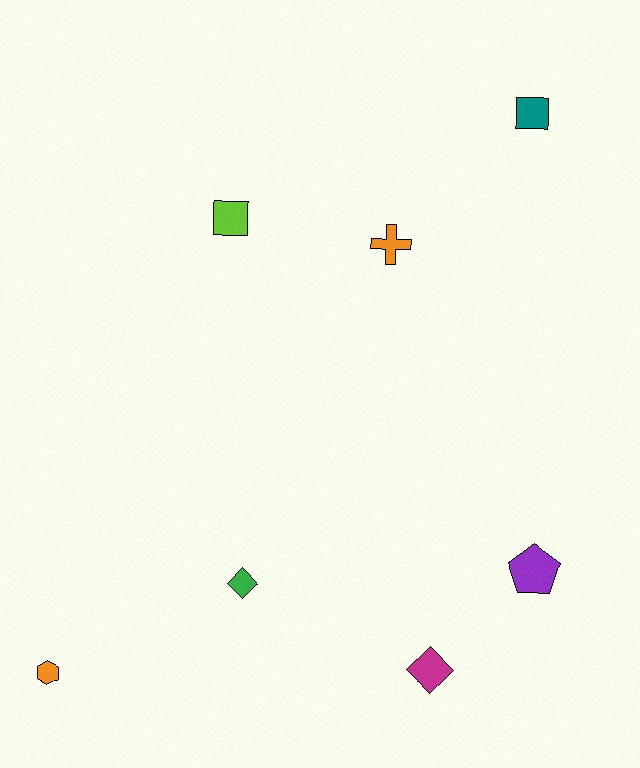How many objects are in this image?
There are 7 objects.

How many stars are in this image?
There are no stars.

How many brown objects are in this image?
There are no brown objects.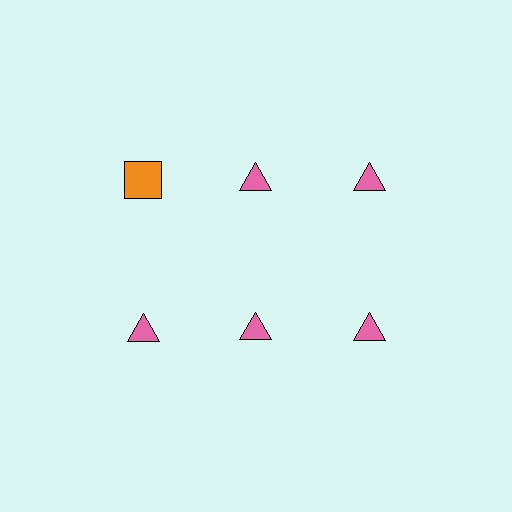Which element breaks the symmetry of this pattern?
The orange square in the top row, leftmost column breaks the symmetry. All other shapes are pink triangles.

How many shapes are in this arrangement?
There are 6 shapes arranged in a grid pattern.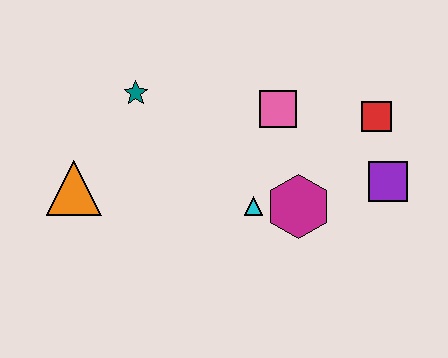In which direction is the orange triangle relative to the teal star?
The orange triangle is below the teal star.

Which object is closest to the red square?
The purple square is closest to the red square.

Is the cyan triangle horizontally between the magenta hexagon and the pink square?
No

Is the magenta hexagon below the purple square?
Yes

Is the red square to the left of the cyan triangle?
No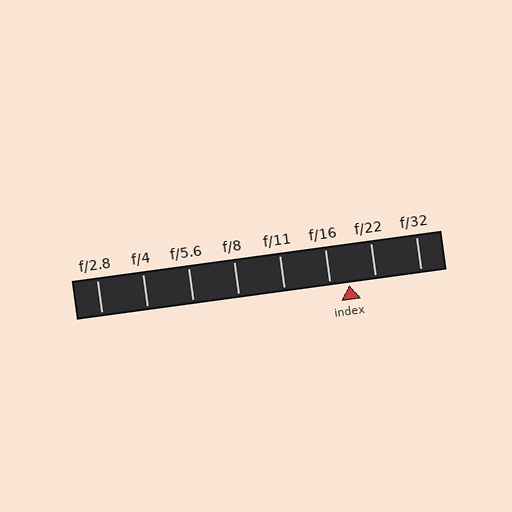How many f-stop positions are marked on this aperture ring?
There are 8 f-stop positions marked.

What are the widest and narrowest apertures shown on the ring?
The widest aperture shown is f/2.8 and the narrowest is f/32.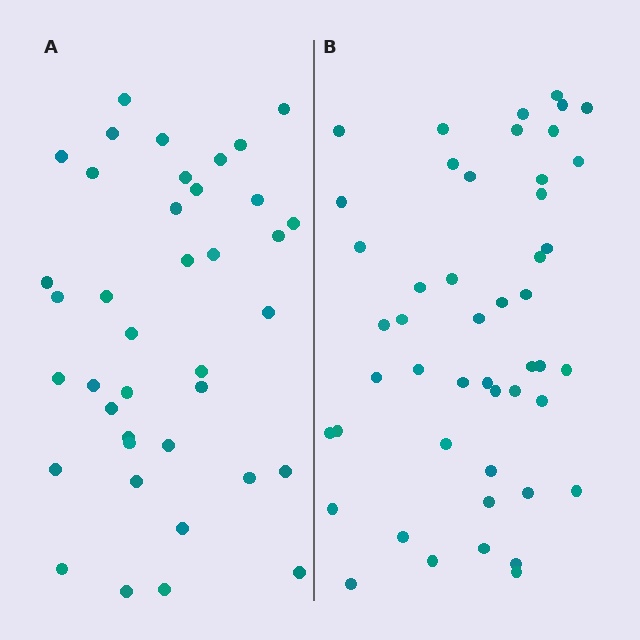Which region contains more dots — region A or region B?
Region B (the right region) has more dots.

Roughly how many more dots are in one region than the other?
Region B has roughly 8 or so more dots than region A.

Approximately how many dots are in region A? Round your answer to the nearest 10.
About 40 dots. (The exact count is 39, which rounds to 40.)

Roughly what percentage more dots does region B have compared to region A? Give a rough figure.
About 25% more.